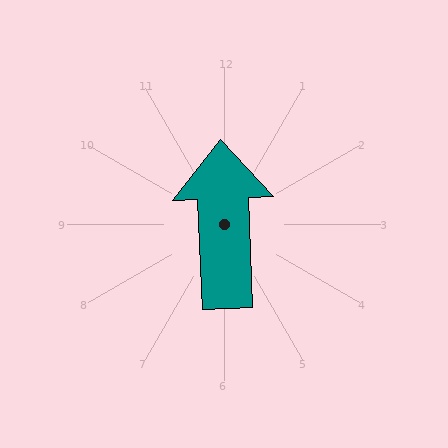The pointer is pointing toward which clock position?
Roughly 12 o'clock.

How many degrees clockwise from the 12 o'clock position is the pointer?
Approximately 357 degrees.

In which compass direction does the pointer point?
North.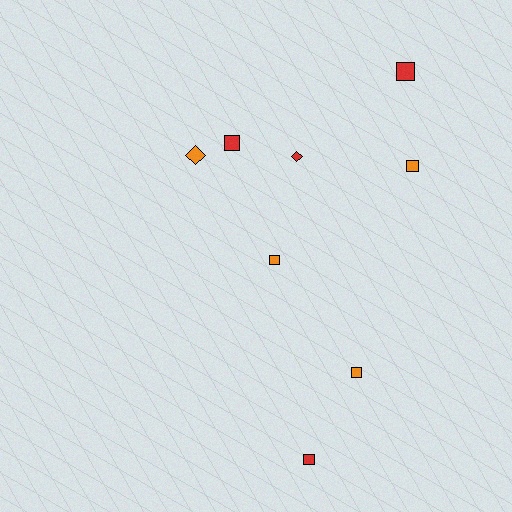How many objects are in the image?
There are 8 objects.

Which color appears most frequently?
Orange, with 4 objects.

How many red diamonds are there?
There is 1 red diamond.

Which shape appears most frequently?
Square, with 6 objects.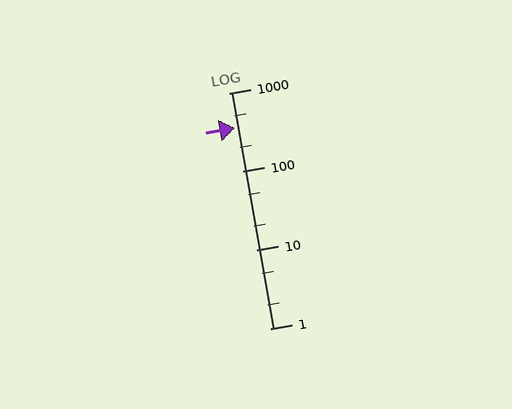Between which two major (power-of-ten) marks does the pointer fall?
The pointer is between 100 and 1000.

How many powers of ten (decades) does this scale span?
The scale spans 3 decades, from 1 to 1000.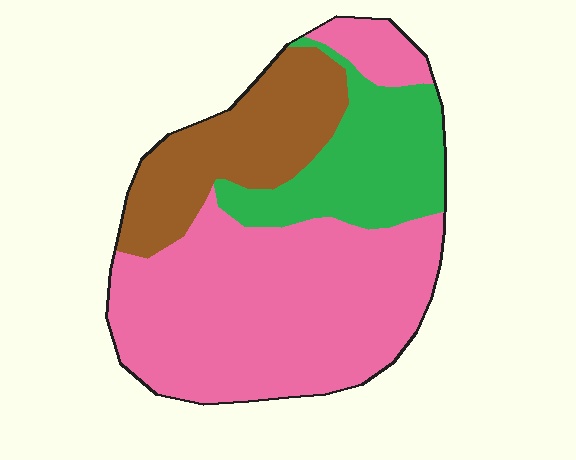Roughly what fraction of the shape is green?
Green takes up about one fifth (1/5) of the shape.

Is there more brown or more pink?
Pink.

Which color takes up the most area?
Pink, at roughly 55%.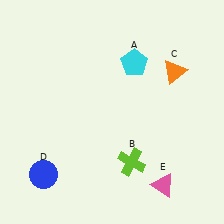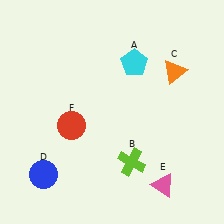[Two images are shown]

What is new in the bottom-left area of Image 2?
A red circle (F) was added in the bottom-left area of Image 2.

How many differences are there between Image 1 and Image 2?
There is 1 difference between the two images.